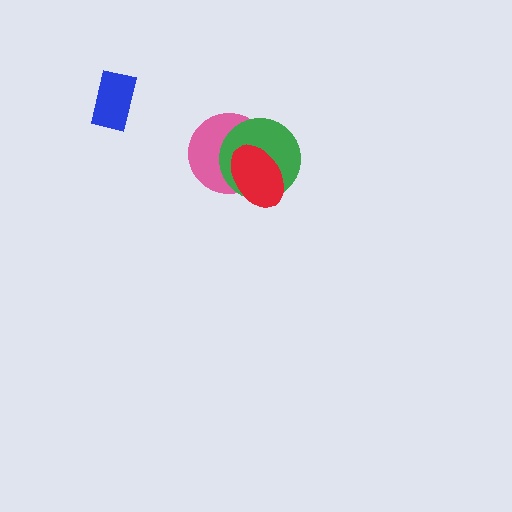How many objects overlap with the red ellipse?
2 objects overlap with the red ellipse.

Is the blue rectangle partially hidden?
No, no other shape covers it.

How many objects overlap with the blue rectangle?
0 objects overlap with the blue rectangle.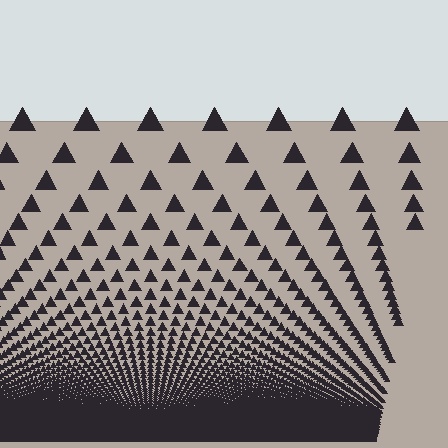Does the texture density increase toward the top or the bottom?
Density increases toward the bottom.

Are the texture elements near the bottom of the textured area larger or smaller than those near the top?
Smaller. The gradient is inverted — elements near the bottom are smaller and denser.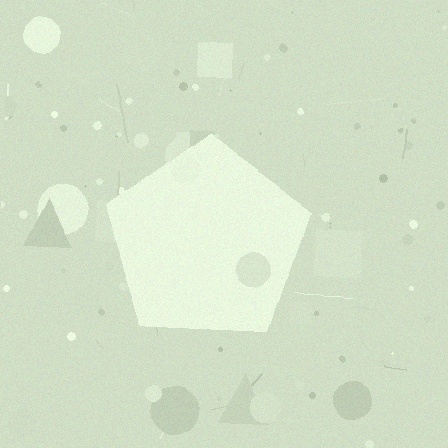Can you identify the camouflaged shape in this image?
The camouflaged shape is a pentagon.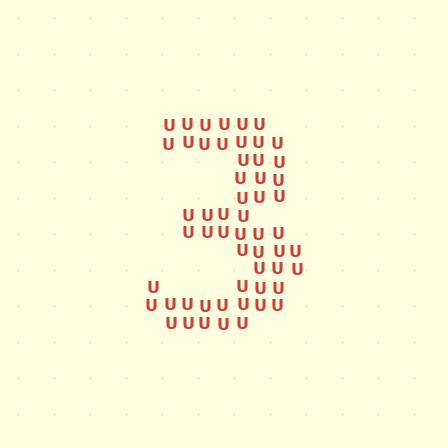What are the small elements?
The small elements are letter U's.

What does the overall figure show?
The overall figure shows the digit 3.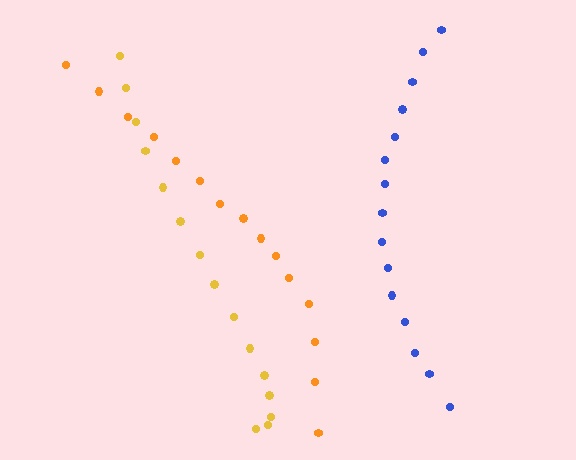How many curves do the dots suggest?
There are 3 distinct paths.